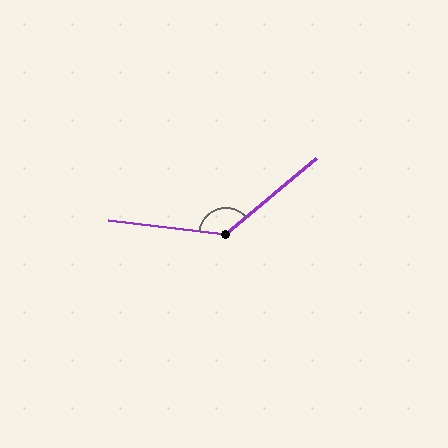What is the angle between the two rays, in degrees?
Approximately 133 degrees.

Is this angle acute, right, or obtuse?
It is obtuse.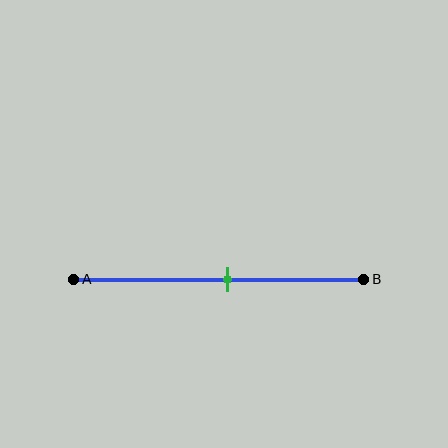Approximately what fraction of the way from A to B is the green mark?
The green mark is approximately 55% of the way from A to B.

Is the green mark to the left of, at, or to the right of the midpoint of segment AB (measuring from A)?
The green mark is to the right of the midpoint of segment AB.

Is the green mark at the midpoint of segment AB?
No, the mark is at about 55% from A, not at the 50% midpoint.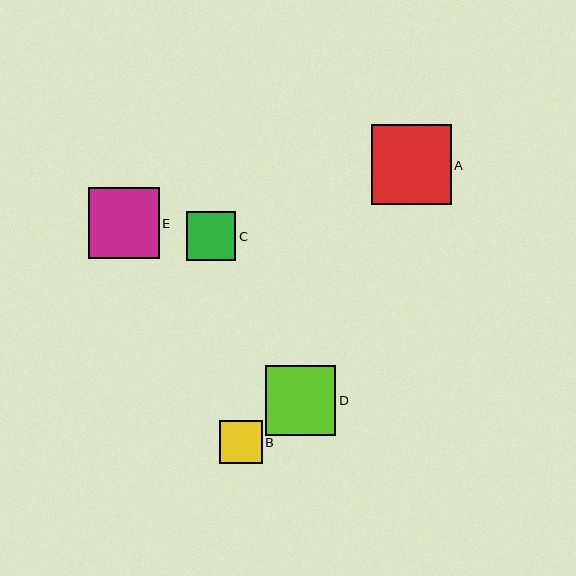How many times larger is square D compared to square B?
Square D is approximately 1.6 times the size of square B.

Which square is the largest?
Square A is the largest with a size of approximately 80 pixels.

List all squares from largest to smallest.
From largest to smallest: A, E, D, C, B.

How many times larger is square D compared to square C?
Square D is approximately 1.4 times the size of square C.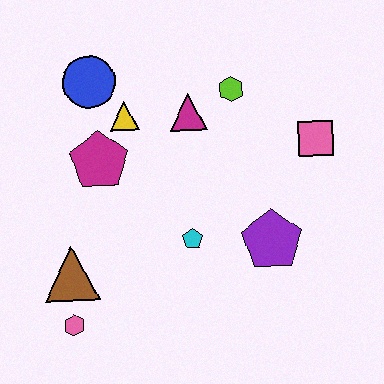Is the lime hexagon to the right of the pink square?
No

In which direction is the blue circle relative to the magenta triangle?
The blue circle is to the left of the magenta triangle.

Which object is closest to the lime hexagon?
The magenta triangle is closest to the lime hexagon.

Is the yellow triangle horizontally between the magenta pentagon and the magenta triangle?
Yes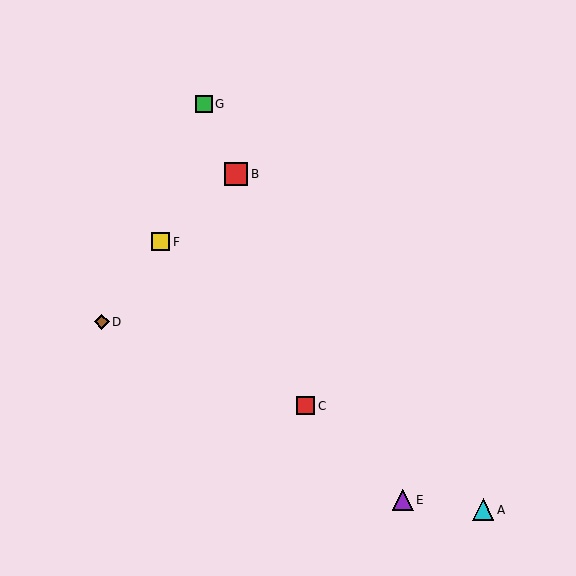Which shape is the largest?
The red square (labeled B) is the largest.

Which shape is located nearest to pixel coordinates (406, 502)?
The purple triangle (labeled E) at (403, 500) is nearest to that location.